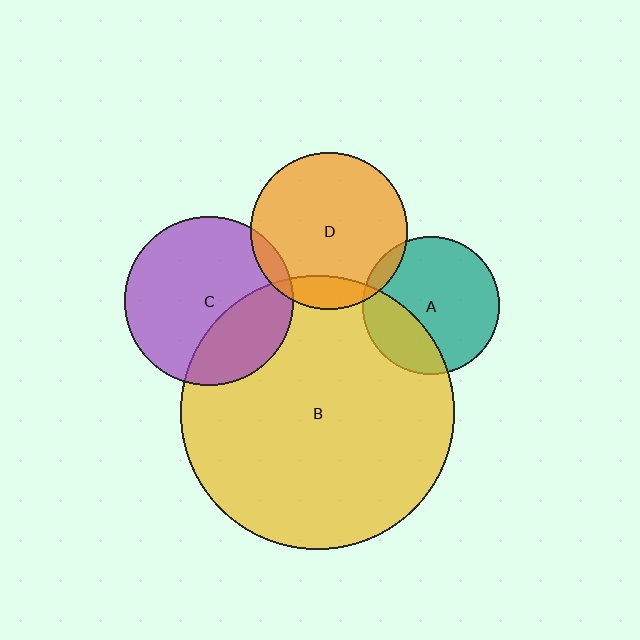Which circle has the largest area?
Circle B (yellow).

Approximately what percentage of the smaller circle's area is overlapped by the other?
Approximately 30%.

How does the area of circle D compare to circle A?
Approximately 1.3 times.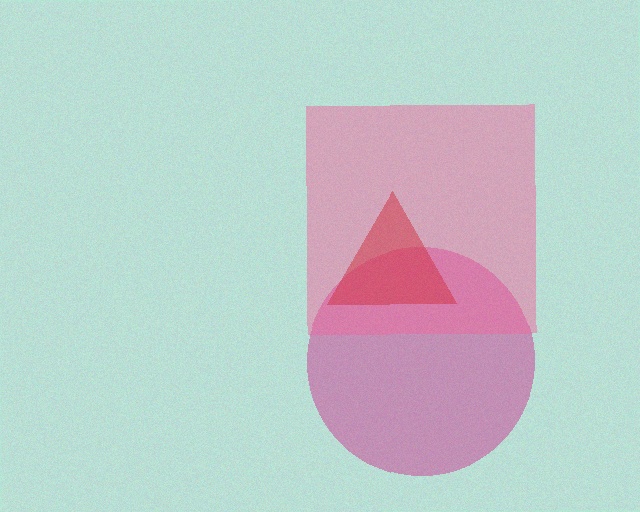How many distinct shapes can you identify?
There are 3 distinct shapes: a magenta circle, a pink square, a red triangle.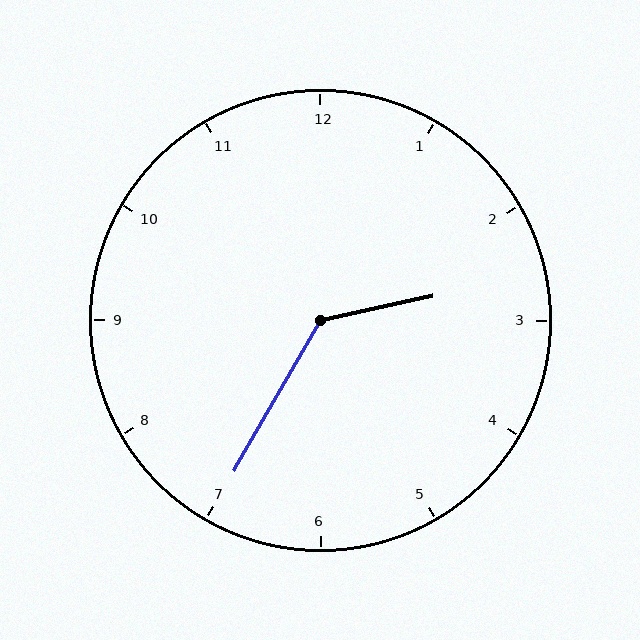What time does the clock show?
2:35.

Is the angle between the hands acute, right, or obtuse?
It is obtuse.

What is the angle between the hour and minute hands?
Approximately 132 degrees.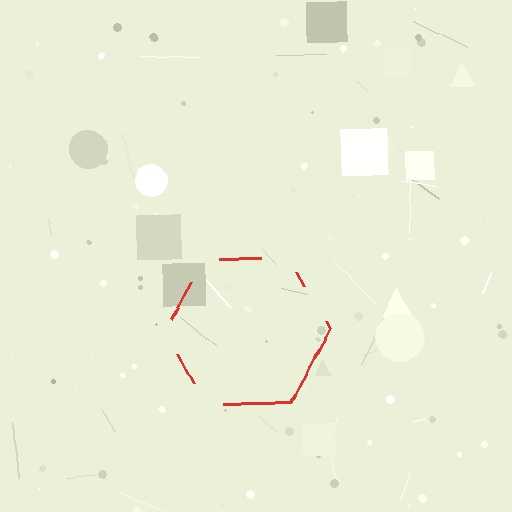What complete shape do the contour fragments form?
The contour fragments form a hexagon.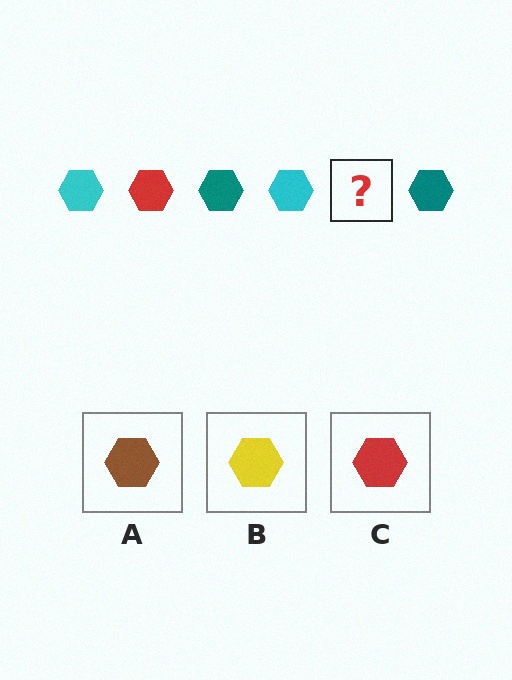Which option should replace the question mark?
Option C.